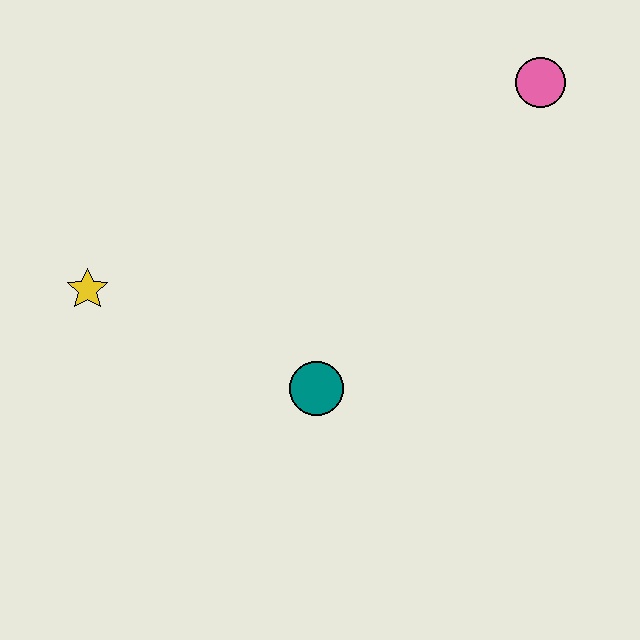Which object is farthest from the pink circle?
The yellow star is farthest from the pink circle.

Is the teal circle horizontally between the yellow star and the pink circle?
Yes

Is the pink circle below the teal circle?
No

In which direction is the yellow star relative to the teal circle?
The yellow star is to the left of the teal circle.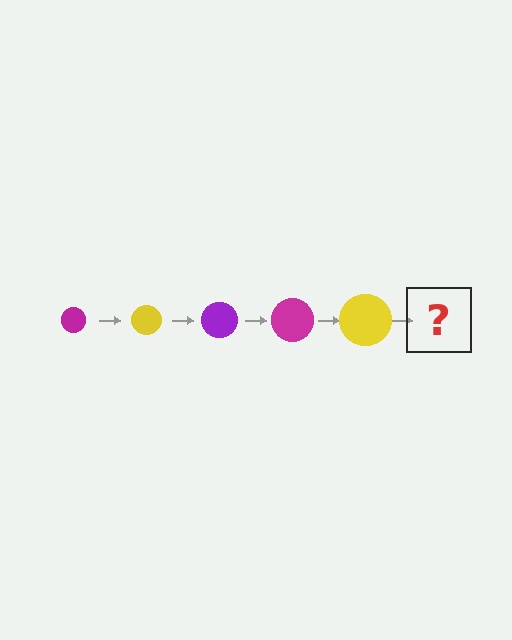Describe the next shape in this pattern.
It should be a purple circle, larger than the previous one.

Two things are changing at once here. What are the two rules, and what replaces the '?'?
The two rules are that the circle grows larger each step and the color cycles through magenta, yellow, and purple. The '?' should be a purple circle, larger than the previous one.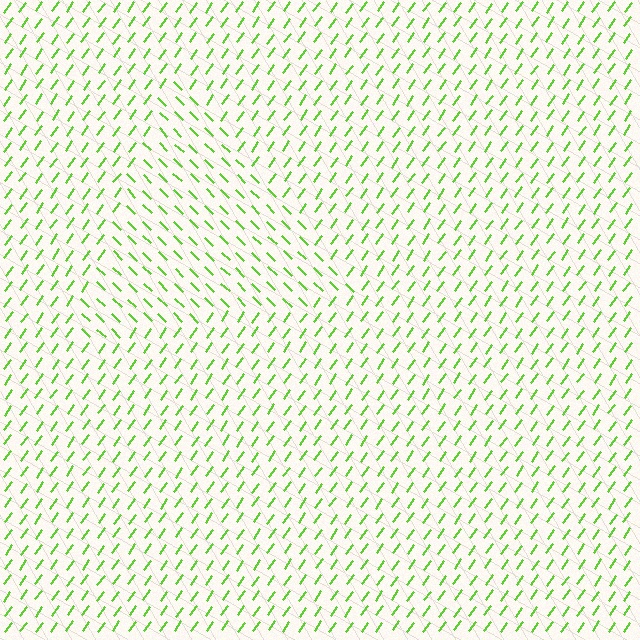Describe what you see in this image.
The image is filled with small lime line segments. A triangle region in the image has lines oriented differently from the surrounding lines, creating a visible texture boundary.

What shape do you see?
I see a triangle.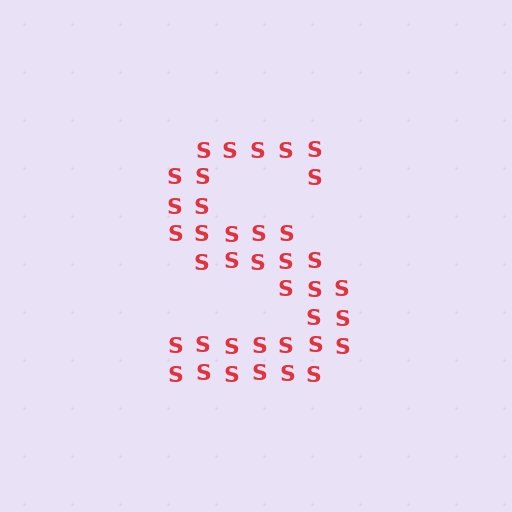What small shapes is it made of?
It is made of small letter S's.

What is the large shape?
The large shape is the letter S.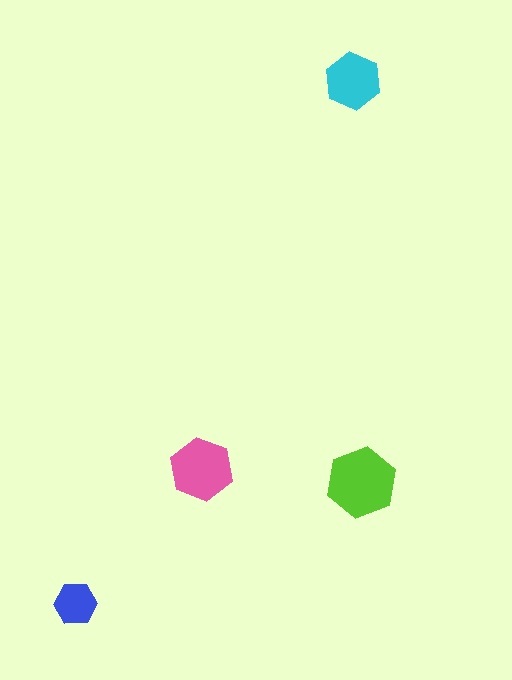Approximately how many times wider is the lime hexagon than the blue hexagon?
About 1.5 times wider.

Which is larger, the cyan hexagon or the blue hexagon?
The cyan one.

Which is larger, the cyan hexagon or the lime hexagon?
The lime one.